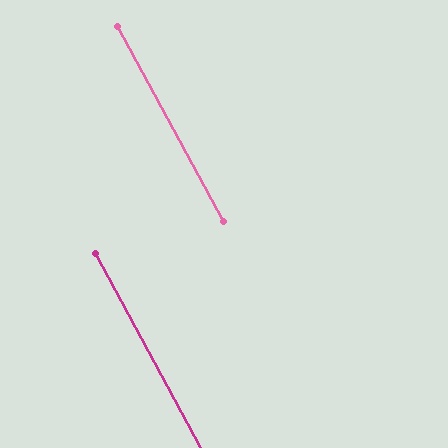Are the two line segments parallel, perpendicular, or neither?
Parallel — their directions differ by only 0.0°.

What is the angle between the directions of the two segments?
Approximately 0 degrees.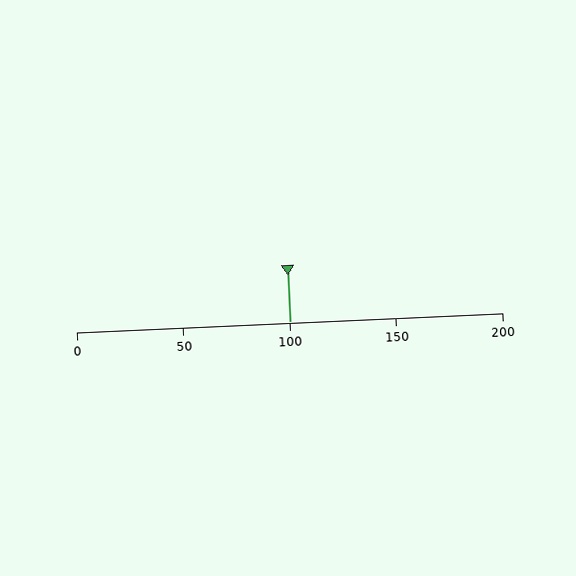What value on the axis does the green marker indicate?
The marker indicates approximately 100.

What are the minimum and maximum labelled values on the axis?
The axis runs from 0 to 200.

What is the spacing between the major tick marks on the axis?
The major ticks are spaced 50 apart.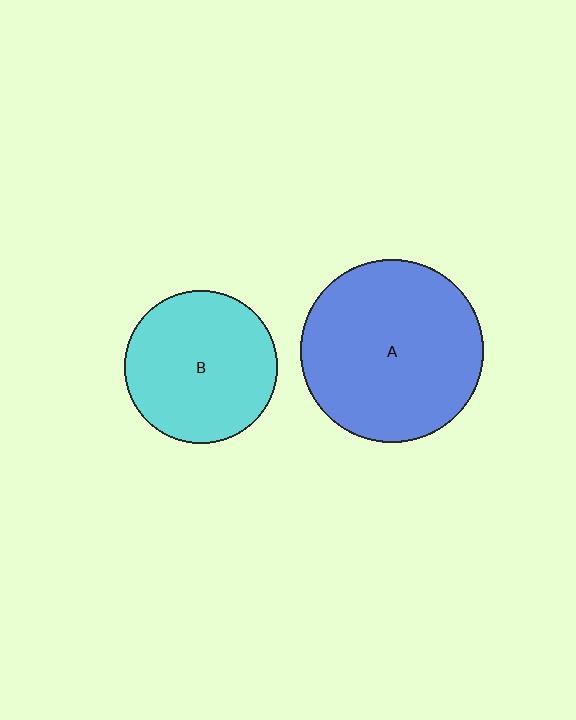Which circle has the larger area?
Circle A (blue).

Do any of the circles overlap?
No, none of the circles overlap.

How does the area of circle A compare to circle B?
Approximately 1.5 times.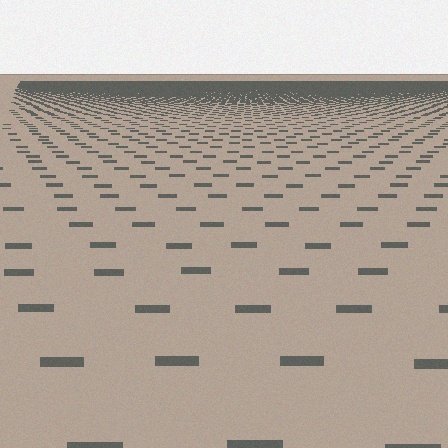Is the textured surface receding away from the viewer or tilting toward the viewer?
The surface is receding away from the viewer. Texture elements get smaller and denser toward the top.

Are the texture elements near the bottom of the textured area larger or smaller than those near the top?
Larger. Near the bottom, elements are closer to the viewer and appear at a bigger on-screen size.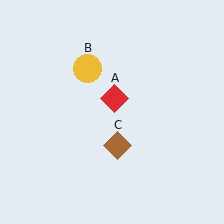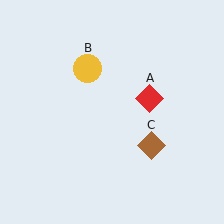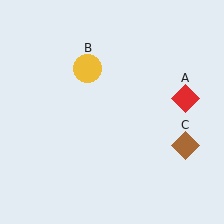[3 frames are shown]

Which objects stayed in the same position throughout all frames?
Yellow circle (object B) remained stationary.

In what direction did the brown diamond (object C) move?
The brown diamond (object C) moved right.